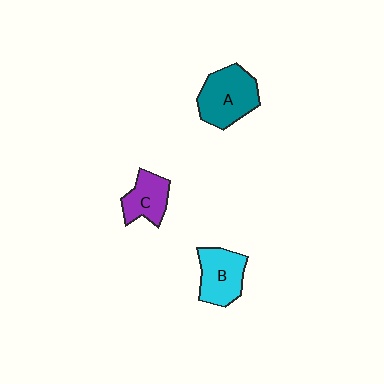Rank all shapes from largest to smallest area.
From largest to smallest: A (teal), B (cyan), C (purple).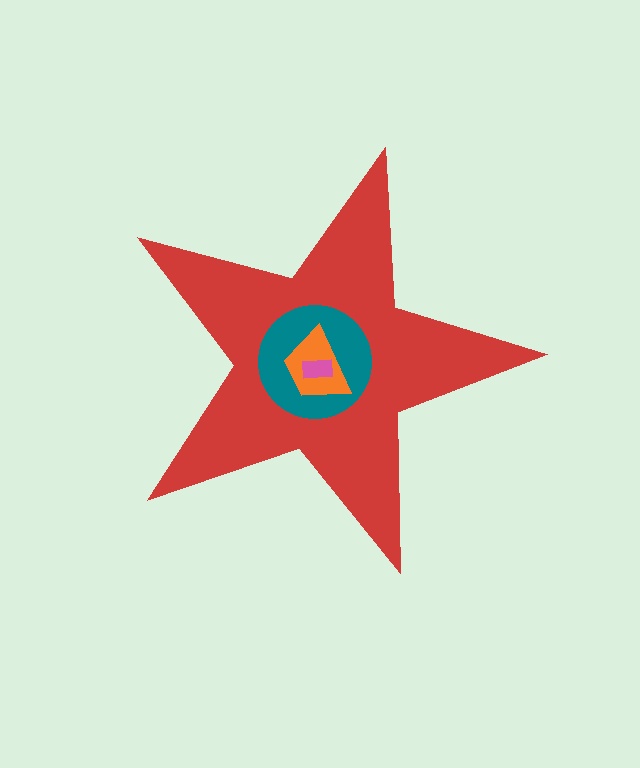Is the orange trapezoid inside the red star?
Yes.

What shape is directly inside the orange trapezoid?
The pink rectangle.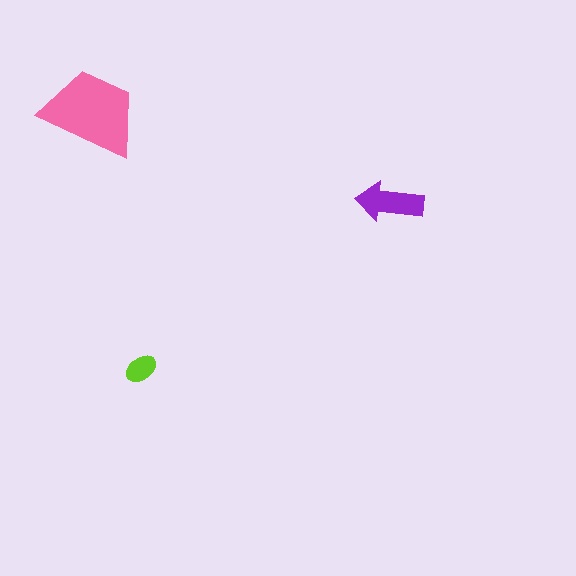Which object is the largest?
The pink trapezoid.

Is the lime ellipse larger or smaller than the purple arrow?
Smaller.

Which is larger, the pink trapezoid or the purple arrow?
The pink trapezoid.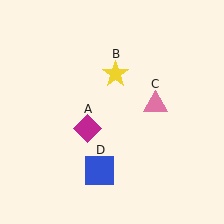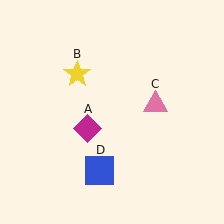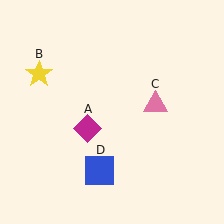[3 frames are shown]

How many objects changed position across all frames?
1 object changed position: yellow star (object B).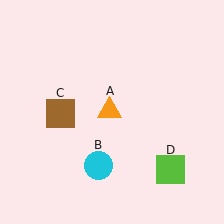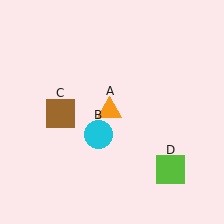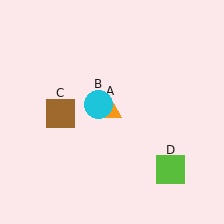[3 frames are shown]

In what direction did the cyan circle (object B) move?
The cyan circle (object B) moved up.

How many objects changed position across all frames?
1 object changed position: cyan circle (object B).